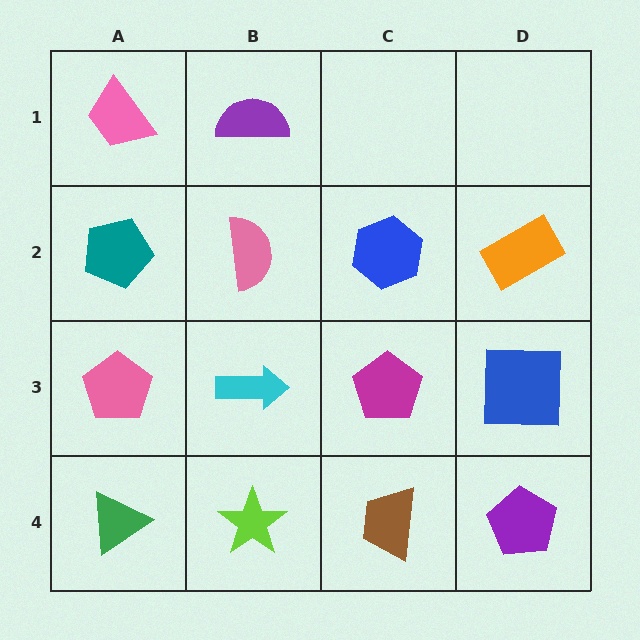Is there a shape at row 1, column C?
No, that cell is empty.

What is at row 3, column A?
A pink pentagon.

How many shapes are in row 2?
4 shapes.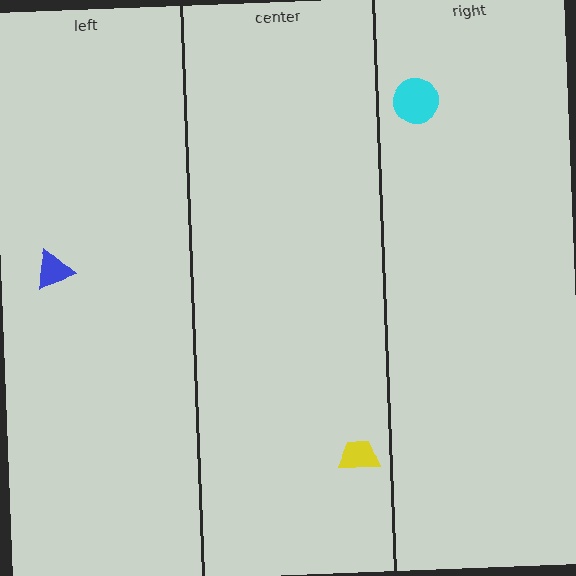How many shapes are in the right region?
1.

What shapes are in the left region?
The blue triangle.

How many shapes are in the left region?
1.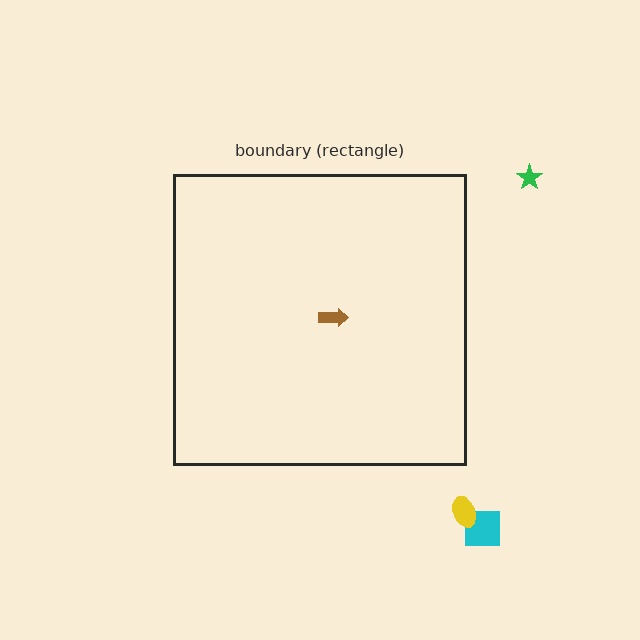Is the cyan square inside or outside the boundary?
Outside.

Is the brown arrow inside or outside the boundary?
Inside.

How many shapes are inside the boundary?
1 inside, 3 outside.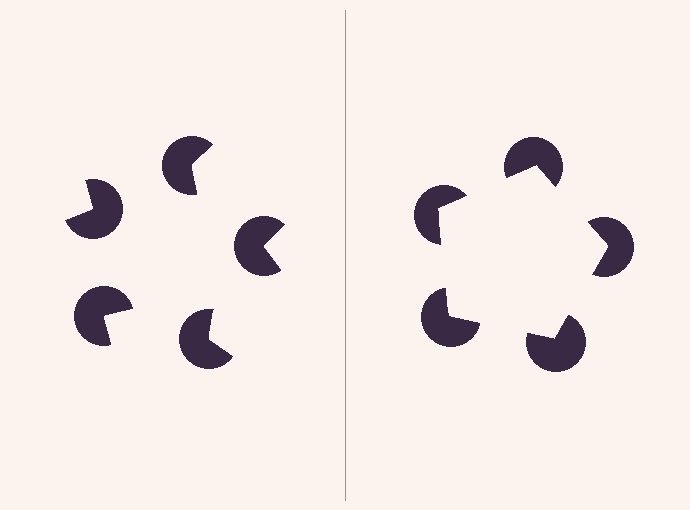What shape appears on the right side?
An illusory pentagon.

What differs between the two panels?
The pac-man discs are positioned identically on both sides; only the wedge orientations differ. On the right they align to a pentagon; on the left they are misaligned.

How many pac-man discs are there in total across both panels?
10 — 5 on each side.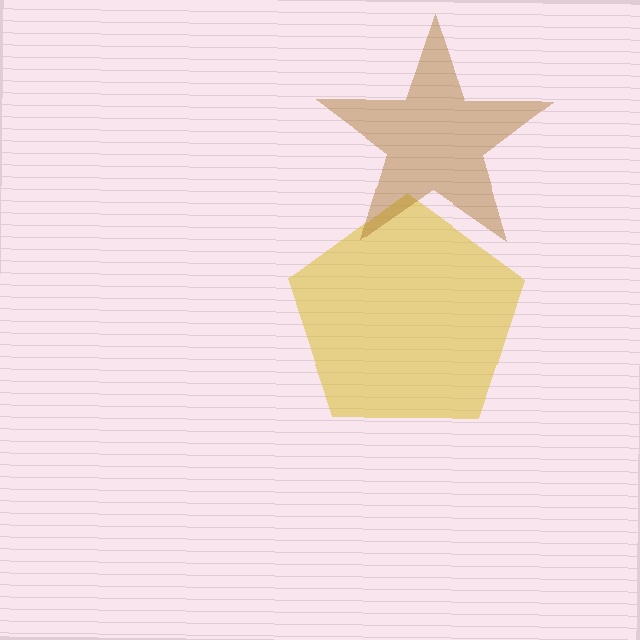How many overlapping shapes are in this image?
There are 2 overlapping shapes in the image.